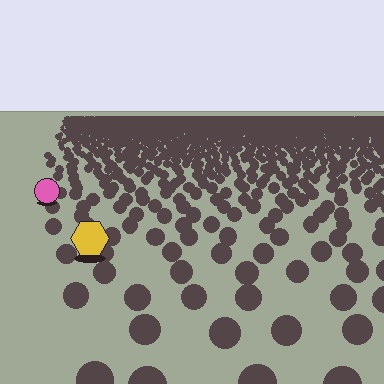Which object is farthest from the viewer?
The pink circle is farthest from the viewer. It appears smaller and the ground texture around it is denser.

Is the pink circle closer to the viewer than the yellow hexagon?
No. The yellow hexagon is closer — you can tell from the texture gradient: the ground texture is coarser near it.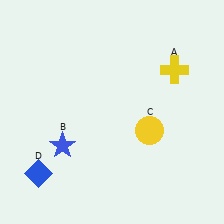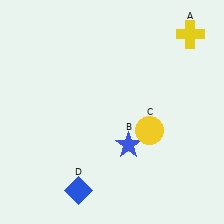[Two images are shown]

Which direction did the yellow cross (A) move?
The yellow cross (A) moved up.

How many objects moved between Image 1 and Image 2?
3 objects moved between the two images.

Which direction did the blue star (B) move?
The blue star (B) moved right.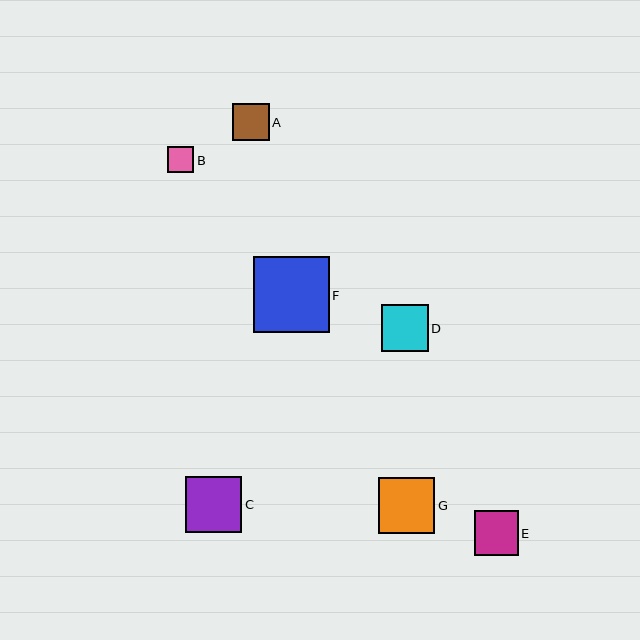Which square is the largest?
Square F is the largest with a size of approximately 75 pixels.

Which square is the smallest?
Square B is the smallest with a size of approximately 26 pixels.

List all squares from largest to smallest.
From largest to smallest: F, C, G, D, E, A, B.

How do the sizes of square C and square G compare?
Square C and square G are approximately the same size.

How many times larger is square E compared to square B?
Square E is approximately 1.7 times the size of square B.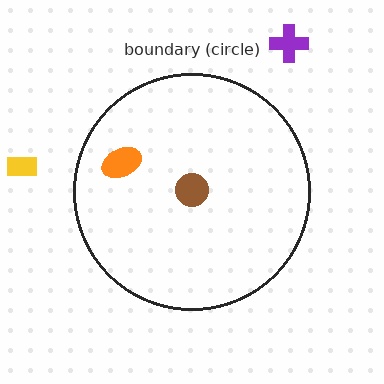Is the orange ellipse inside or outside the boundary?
Inside.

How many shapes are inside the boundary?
2 inside, 2 outside.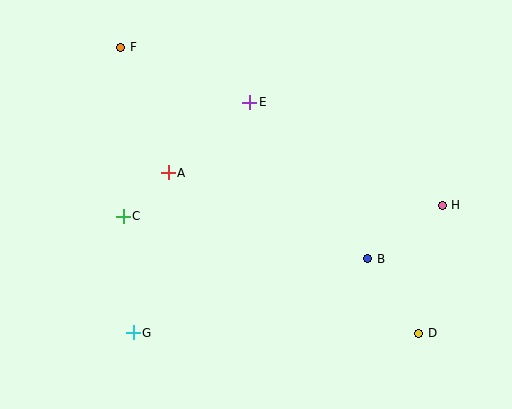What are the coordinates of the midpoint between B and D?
The midpoint between B and D is at (393, 296).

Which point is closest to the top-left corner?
Point F is closest to the top-left corner.